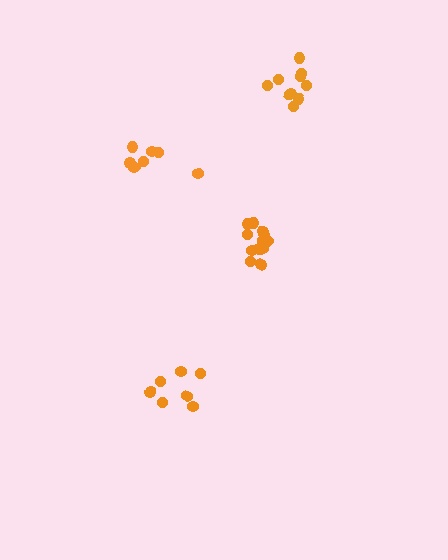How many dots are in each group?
Group 1: 7 dots, Group 2: 7 dots, Group 3: 10 dots, Group 4: 12 dots (36 total).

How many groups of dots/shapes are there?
There are 4 groups.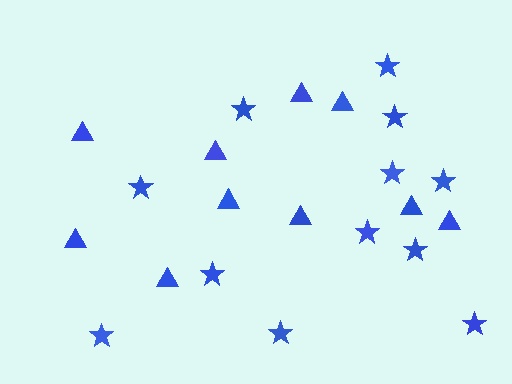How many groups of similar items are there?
There are 2 groups: one group of triangles (10) and one group of stars (12).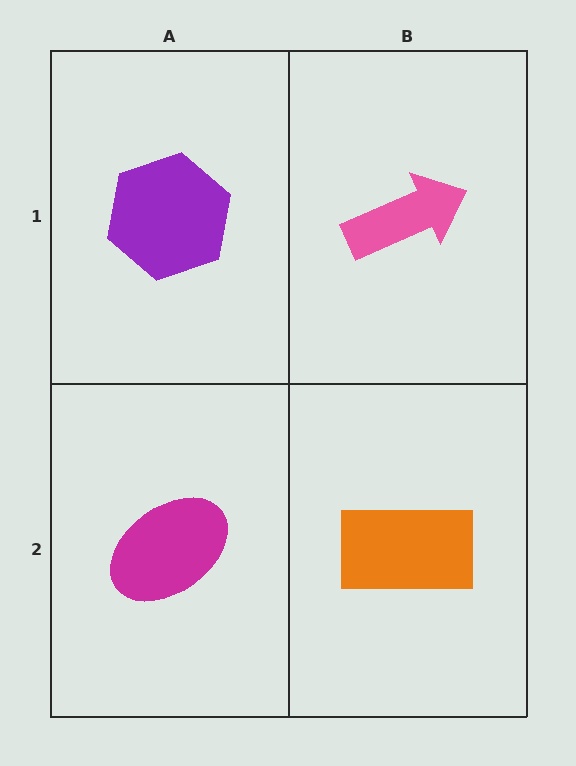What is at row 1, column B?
A pink arrow.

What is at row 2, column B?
An orange rectangle.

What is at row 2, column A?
A magenta ellipse.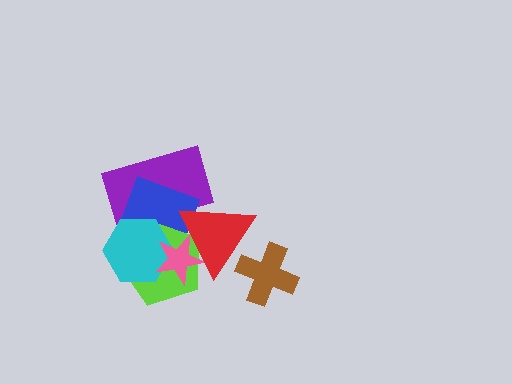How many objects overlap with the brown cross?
1 object overlaps with the brown cross.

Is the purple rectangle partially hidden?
Yes, it is partially covered by another shape.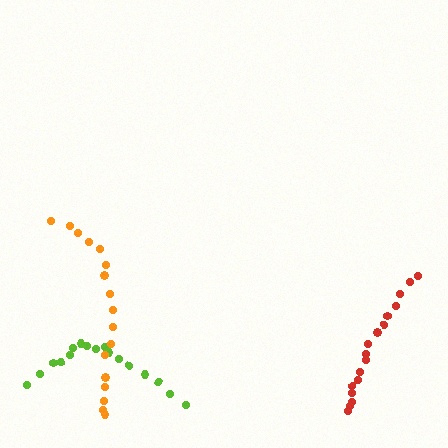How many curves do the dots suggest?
There are 3 distinct paths.